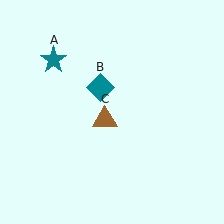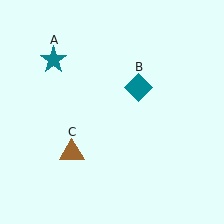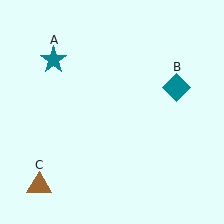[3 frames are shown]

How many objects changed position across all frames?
2 objects changed position: teal diamond (object B), brown triangle (object C).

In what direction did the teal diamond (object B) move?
The teal diamond (object B) moved right.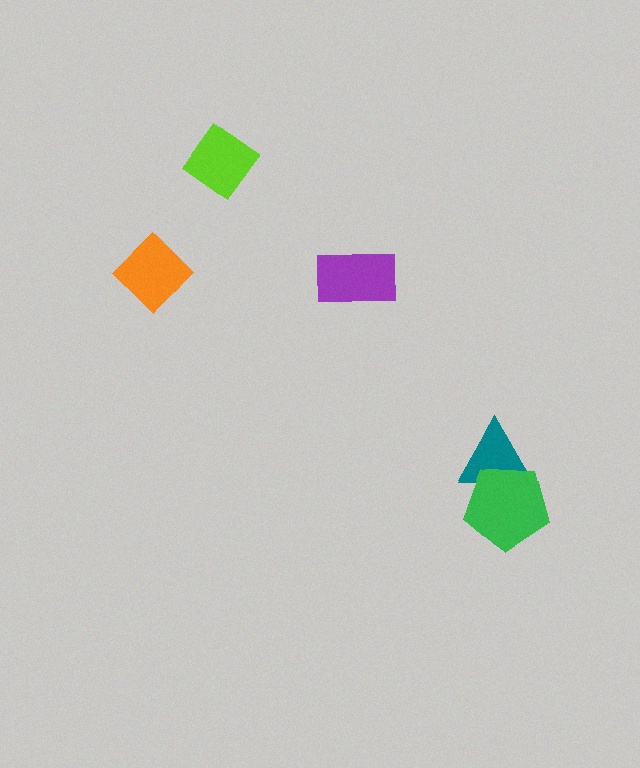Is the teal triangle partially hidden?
Yes, it is partially covered by another shape.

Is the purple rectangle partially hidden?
No, no other shape covers it.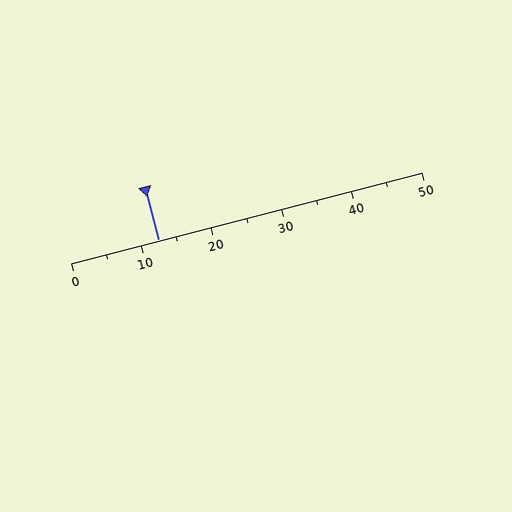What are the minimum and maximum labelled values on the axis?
The axis runs from 0 to 50.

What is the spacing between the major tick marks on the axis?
The major ticks are spaced 10 apart.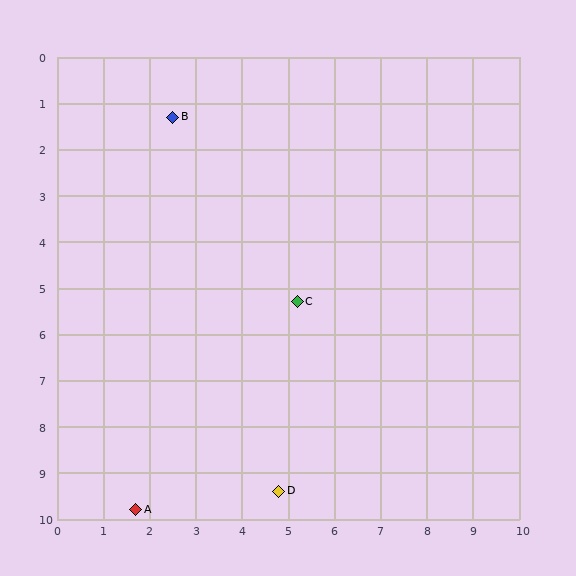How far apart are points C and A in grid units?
Points C and A are about 5.7 grid units apart.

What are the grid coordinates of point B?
Point B is at approximately (2.5, 1.3).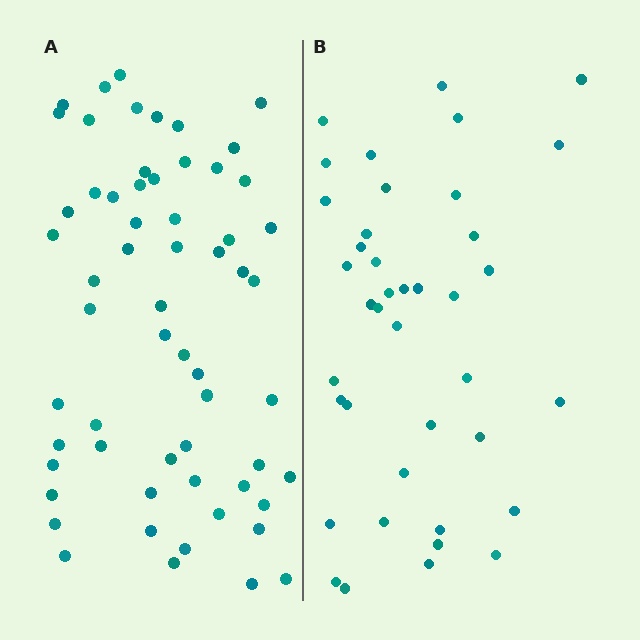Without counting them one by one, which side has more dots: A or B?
Region A (the left region) has more dots.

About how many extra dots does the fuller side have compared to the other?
Region A has approximately 20 more dots than region B.